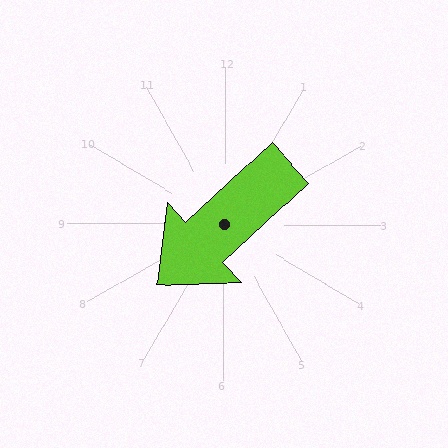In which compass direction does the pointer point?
Southwest.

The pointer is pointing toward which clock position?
Roughly 8 o'clock.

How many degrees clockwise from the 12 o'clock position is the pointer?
Approximately 227 degrees.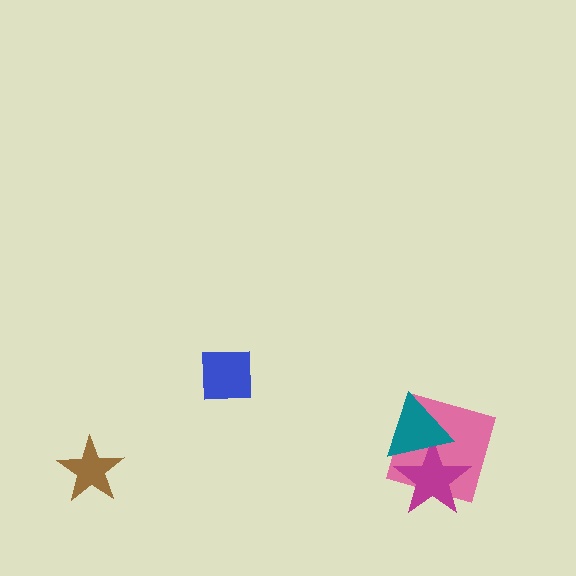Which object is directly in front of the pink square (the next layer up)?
The magenta star is directly in front of the pink square.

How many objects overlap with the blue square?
0 objects overlap with the blue square.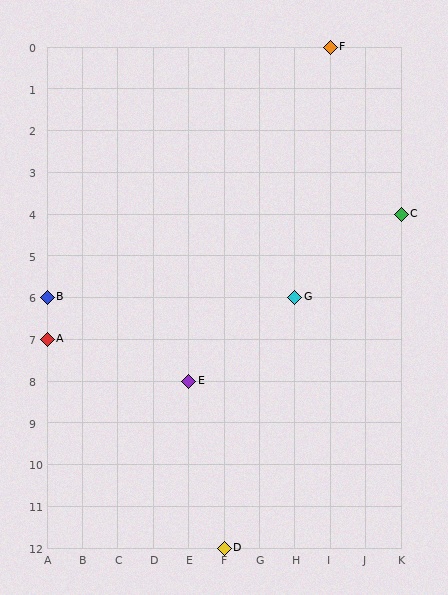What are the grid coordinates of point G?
Point G is at grid coordinates (H, 6).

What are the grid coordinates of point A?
Point A is at grid coordinates (A, 7).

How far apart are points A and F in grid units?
Points A and F are 8 columns and 7 rows apart (about 10.6 grid units diagonally).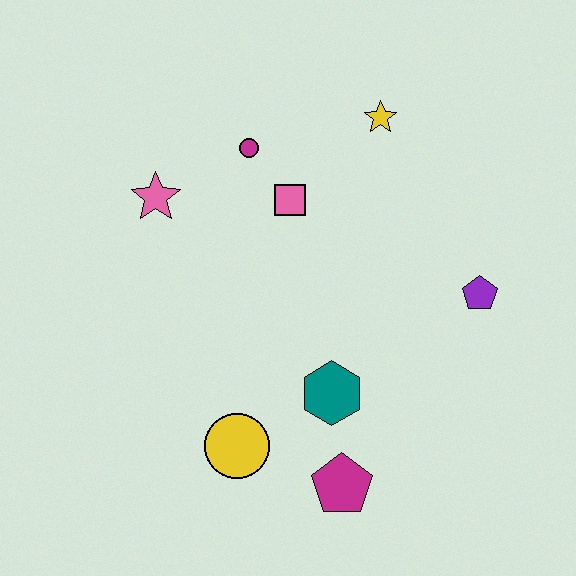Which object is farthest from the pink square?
The magenta pentagon is farthest from the pink square.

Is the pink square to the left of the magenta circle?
No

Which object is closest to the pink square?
The magenta circle is closest to the pink square.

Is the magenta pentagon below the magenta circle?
Yes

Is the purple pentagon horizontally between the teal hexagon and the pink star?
No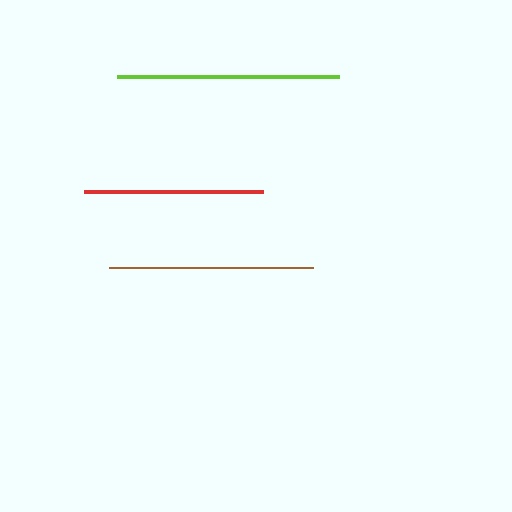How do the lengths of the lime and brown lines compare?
The lime and brown lines are approximately the same length.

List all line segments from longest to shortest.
From longest to shortest: lime, brown, red.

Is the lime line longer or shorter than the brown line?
The lime line is longer than the brown line.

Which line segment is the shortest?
The red line is the shortest at approximately 179 pixels.